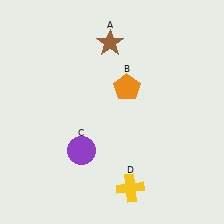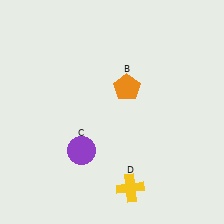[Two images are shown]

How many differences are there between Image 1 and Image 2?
There is 1 difference between the two images.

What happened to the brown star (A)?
The brown star (A) was removed in Image 2. It was in the top-left area of Image 1.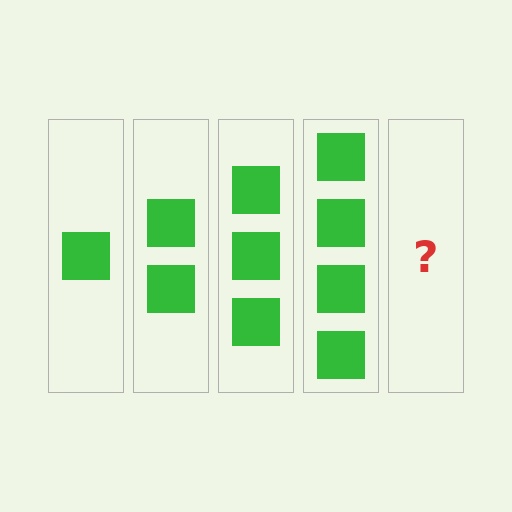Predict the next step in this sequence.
The next step is 5 squares.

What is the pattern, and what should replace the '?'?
The pattern is that each step adds one more square. The '?' should be 5 squares.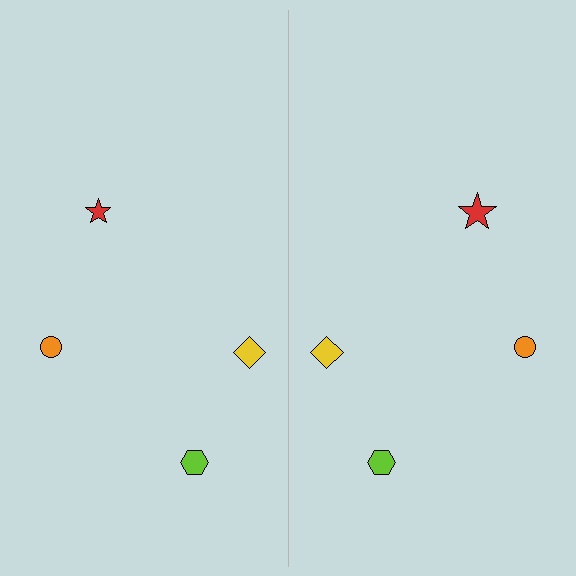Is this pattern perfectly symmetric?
No, the pattern is not perfectly symmetric. The red star on the right side has a different size than its mirror counterpart.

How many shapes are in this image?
There are 8 shapes in this image.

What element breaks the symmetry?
The red star on the right side has a different size than its mirror counterpart.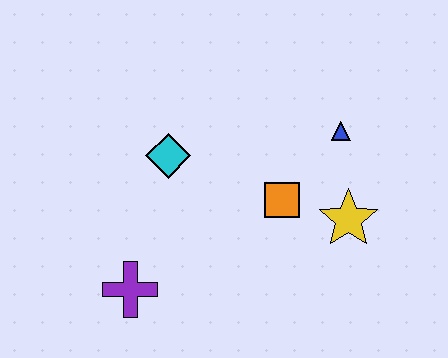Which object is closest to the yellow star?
The orange square is closest to the yellow star.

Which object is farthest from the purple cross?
The blue triangle is farthest from the purple cross.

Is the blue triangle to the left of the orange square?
No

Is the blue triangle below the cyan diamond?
No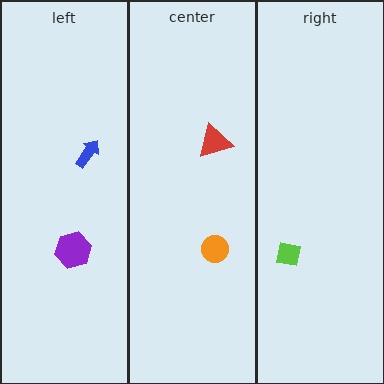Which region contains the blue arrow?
The left region.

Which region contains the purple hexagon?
The left region.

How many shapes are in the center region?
2.